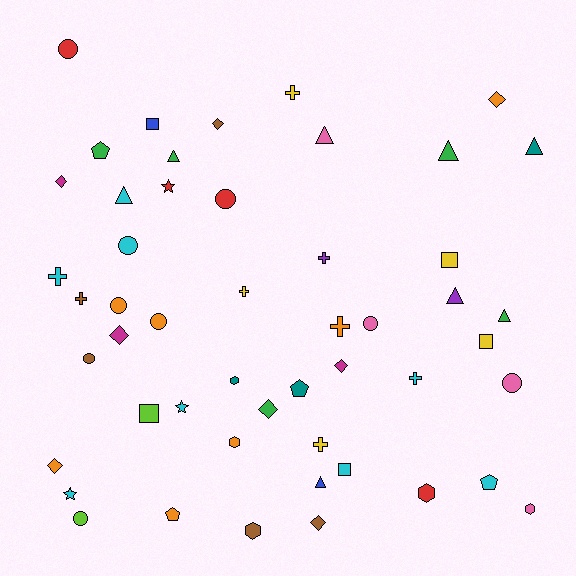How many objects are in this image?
There are 50 objects.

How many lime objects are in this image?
There are 2 lime objects.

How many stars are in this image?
There are 3 stars.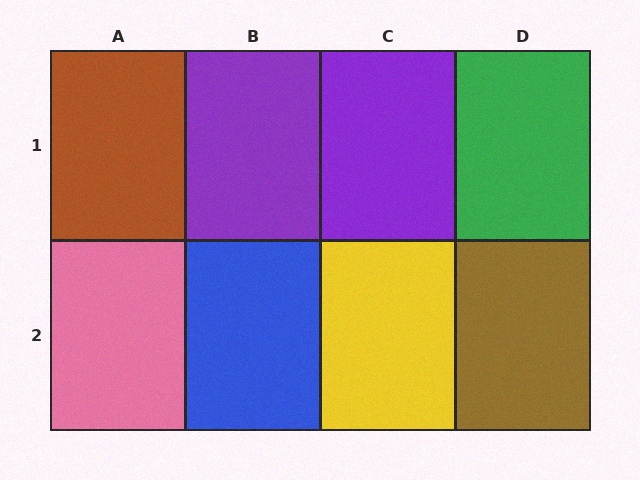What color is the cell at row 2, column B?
Blue.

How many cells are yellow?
1 cell is yellow.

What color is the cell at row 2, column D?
Brown.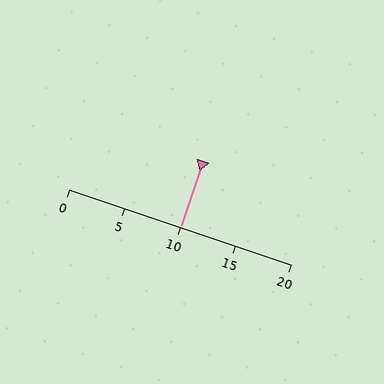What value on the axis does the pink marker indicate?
The marker indicates approximately 10.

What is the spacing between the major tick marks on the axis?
The major ticks are spaced 5 apart.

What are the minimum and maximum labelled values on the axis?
The axis runs from 0 to 20.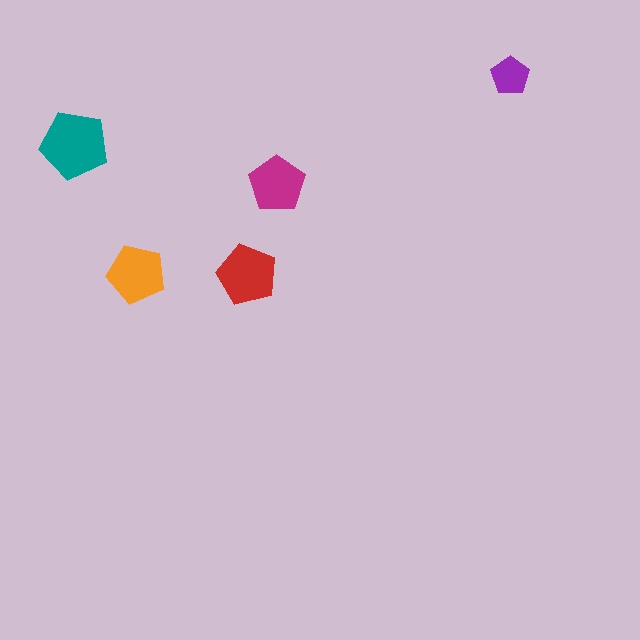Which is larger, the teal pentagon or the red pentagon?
The teal one.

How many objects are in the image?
There are 5 objects in the image.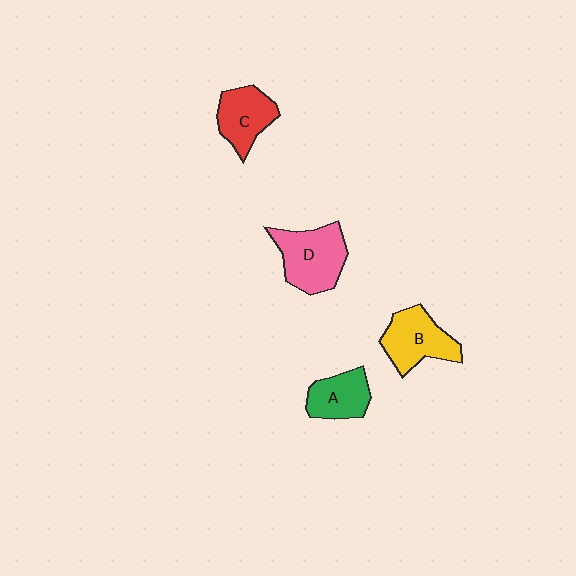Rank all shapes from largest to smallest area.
From largest to smallest: D (pink), B (yellow), C (red), A (green).